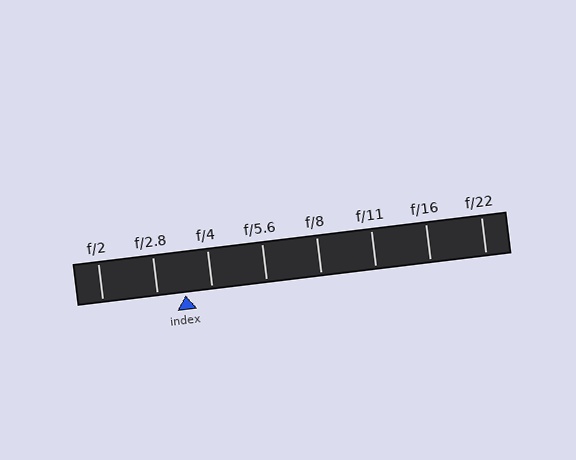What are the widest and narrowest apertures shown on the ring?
The widest aperture shown is f/2 and the narrowest is f/22.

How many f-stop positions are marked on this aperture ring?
There are 8 f-stop positions marked.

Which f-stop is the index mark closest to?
The index mark is closest to f/4.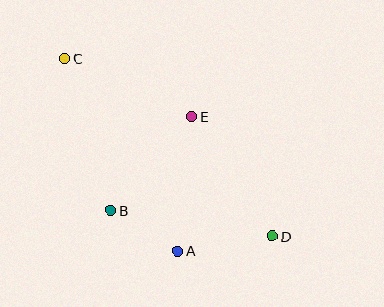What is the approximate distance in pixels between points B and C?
The distance between B and C is approximately 159 pixels.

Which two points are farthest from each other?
Points C and D are farthest from each other.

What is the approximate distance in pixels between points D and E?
The distance between D and E is approximately 144 pixels.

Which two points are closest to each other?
Points A and B are closest to each other.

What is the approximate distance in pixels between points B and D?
The distance between B and D is approximately 163 pixels.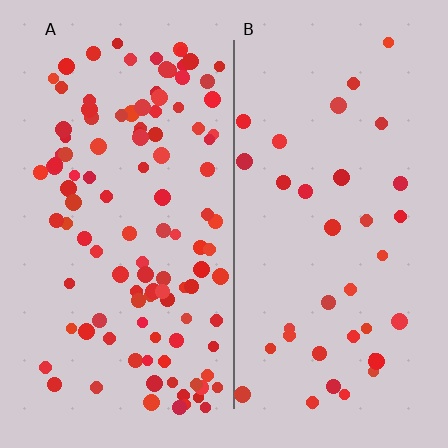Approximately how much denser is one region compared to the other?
Approximately 3.0× — region A over region B.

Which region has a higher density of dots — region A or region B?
A (the left).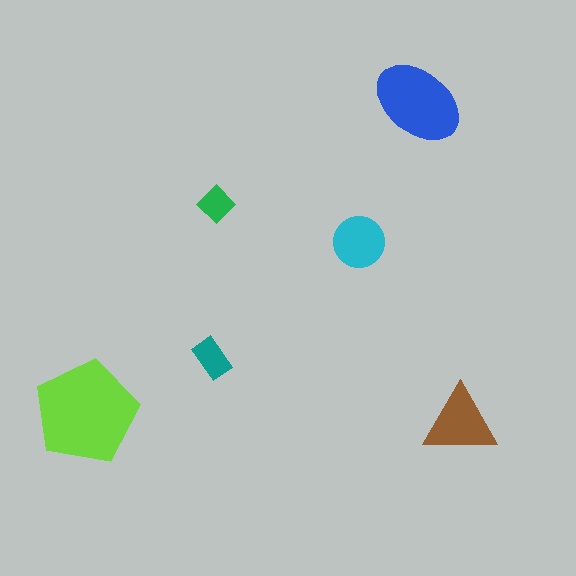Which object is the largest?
The lime pentagon.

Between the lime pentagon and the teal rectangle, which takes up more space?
The lime pentagon.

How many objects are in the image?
There are 6 objects in the image.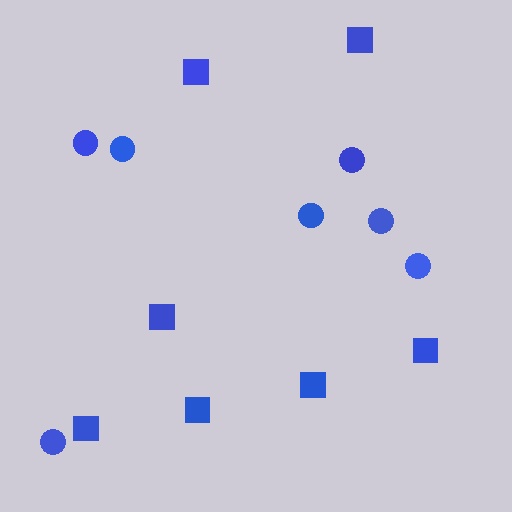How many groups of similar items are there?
There are 2 groups: one group of circles (7) and one group of squares (7).